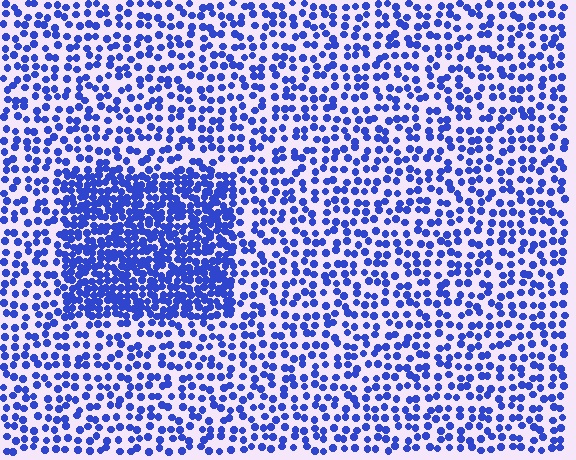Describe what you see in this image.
The image contains small blue elements arranged at two different densities. A rectangle-shaped region is visible where the elements are more densely packed than the surrounding area.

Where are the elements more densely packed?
The elements are more densely packed inside the rectangle boundary.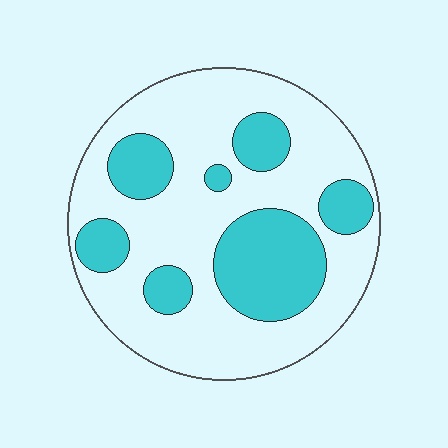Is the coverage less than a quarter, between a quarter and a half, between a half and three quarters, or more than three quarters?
Between a quarter and a half.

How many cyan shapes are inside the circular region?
7.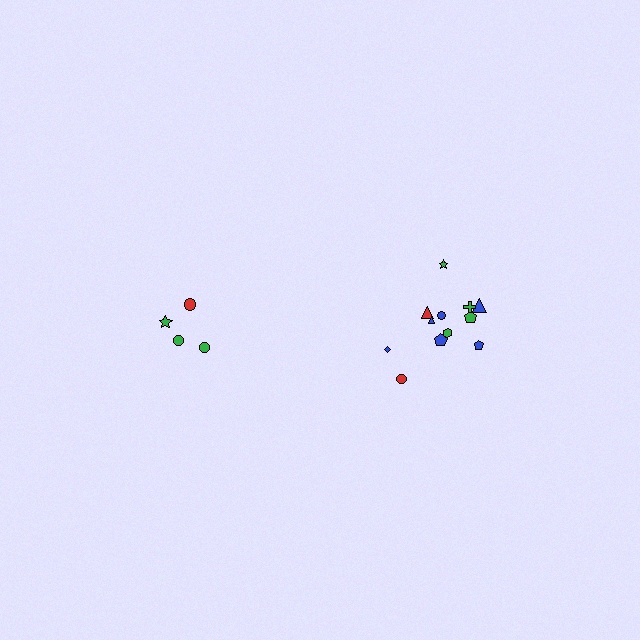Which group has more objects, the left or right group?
The right group.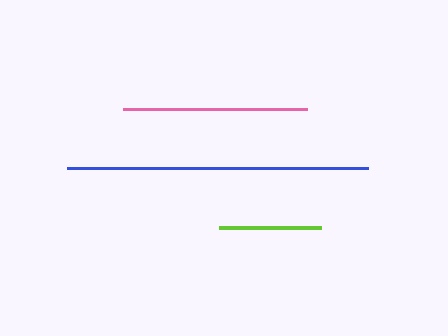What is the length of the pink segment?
The pink segment is approximately 184 pixels long.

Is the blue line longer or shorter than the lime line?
The blue line is longer than the lime line.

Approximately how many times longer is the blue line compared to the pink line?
The blue line is approximately 1.6 times the length of the pink line.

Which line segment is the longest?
The blue line is the longest at approximately 301 pixels.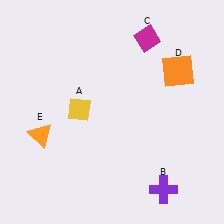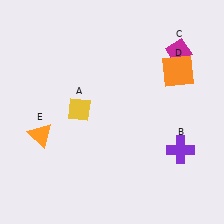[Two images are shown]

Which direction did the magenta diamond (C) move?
The magenta diamond (C) moved right.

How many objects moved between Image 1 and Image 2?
2 objects moved between the two images.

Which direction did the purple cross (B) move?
The purple cross (B) moved up.